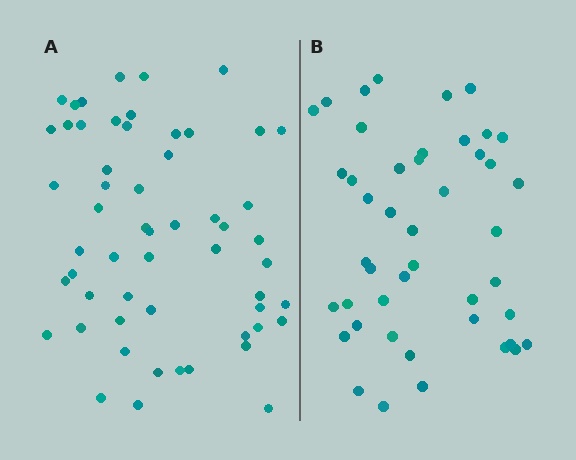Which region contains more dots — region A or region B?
Region A (the left region) has more dots.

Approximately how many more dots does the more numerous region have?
Region A has roughly 12 or so more dots than region B.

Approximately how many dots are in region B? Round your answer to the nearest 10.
About 40 dots. (The exact count is 45, which rounds to 40.)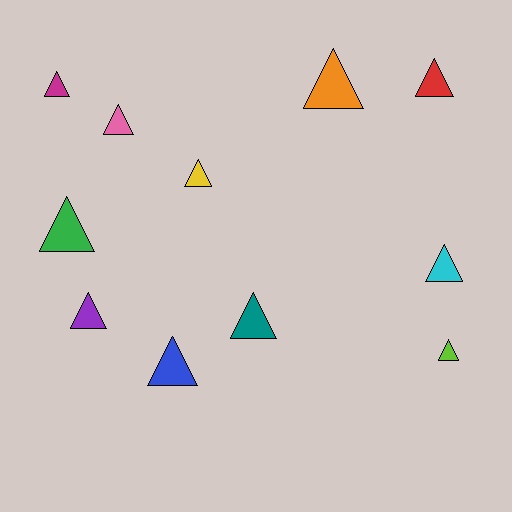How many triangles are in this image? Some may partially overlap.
There are 11 triangles.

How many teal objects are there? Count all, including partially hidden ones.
There is 1 teal object.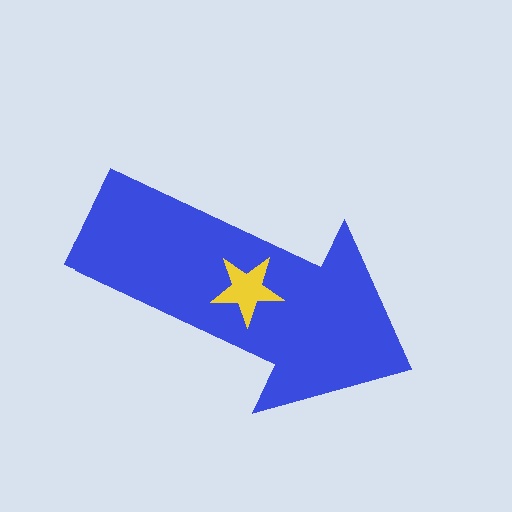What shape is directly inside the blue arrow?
The yellow star.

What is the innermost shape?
The yellow star.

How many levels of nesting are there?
2.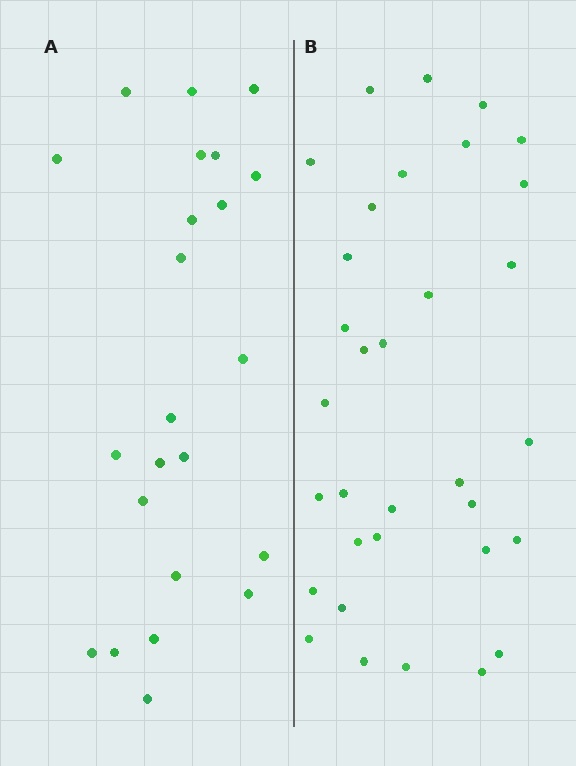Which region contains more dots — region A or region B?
Region B (the right region) has more dots.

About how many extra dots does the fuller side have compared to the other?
Region B has roughly 10 or so more dots than region A.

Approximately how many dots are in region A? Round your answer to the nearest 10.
About 20 dots. (The exact count is 23, which rounds to 20.)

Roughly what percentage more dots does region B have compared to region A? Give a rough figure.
About 45% more.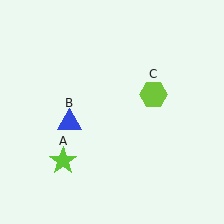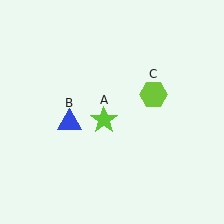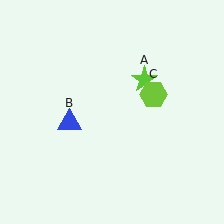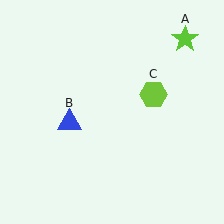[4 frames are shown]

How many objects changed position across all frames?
1 object changed position: lime star (object A).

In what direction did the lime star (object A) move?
The lime star (object A) moved up and to the right.